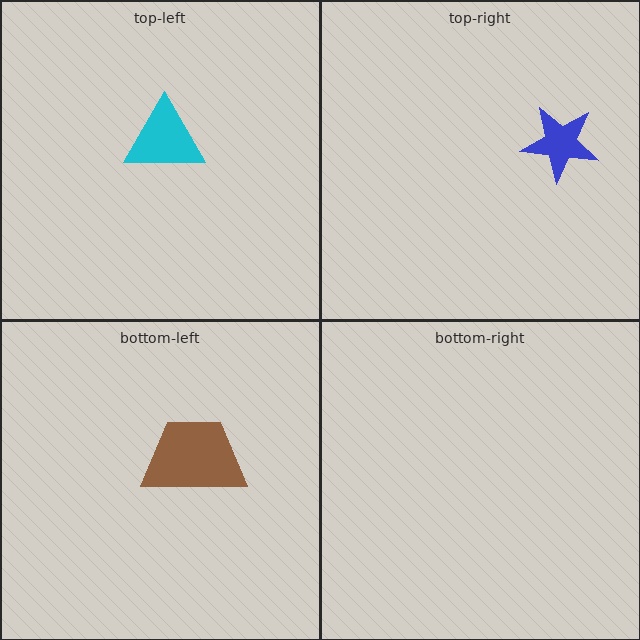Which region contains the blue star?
The top-right region.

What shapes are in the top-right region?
The blue star.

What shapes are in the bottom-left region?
The brown trapezoid.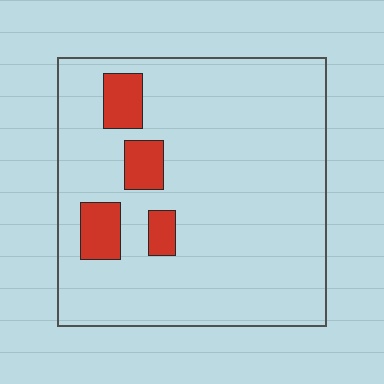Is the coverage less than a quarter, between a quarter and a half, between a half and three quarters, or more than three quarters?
Less than a quarter.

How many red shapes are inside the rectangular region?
4.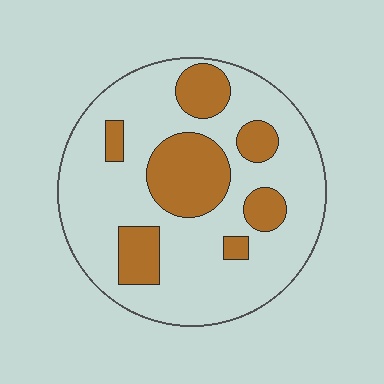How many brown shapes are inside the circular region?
7.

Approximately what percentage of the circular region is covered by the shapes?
Approximately 25%.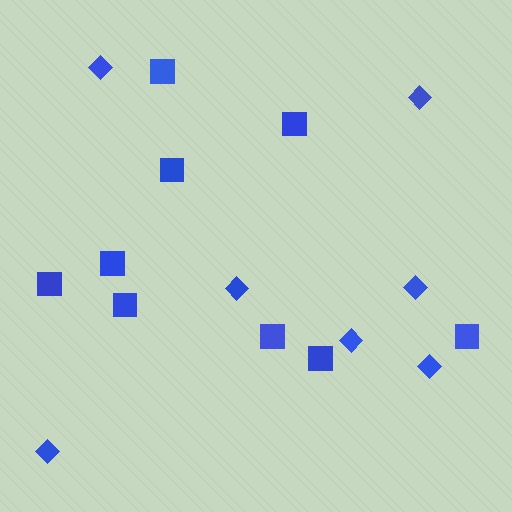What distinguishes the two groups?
There are 2 groups: one group of squares (9) and one group of diamonds (7).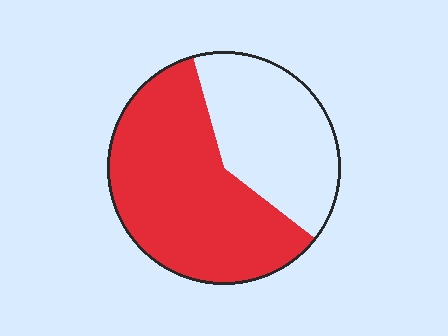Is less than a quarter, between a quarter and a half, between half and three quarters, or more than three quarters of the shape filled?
Between half and three quarters.